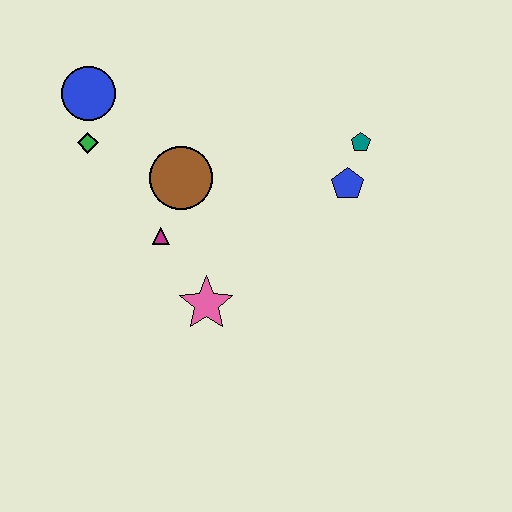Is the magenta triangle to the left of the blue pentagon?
Yes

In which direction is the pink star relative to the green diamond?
The pink star is below the green diamond.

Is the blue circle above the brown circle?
Yes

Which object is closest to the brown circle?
The magenta triangle is closest to the brown circle.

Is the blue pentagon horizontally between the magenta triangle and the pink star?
No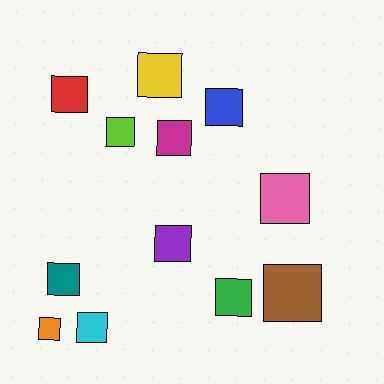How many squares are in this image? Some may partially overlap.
There are 12 squares.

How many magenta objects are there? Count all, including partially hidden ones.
There is 1 magenta object.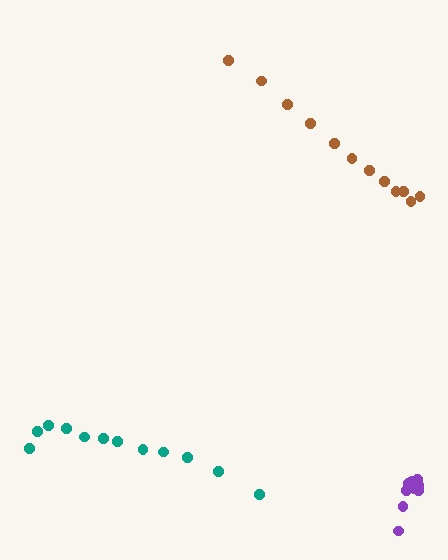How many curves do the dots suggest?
There are 3 distinct paths.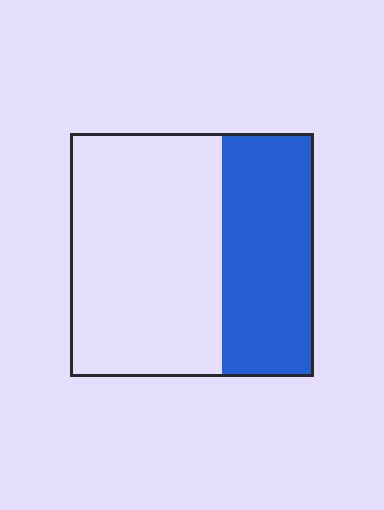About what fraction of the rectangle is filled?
About three eighths (3/8).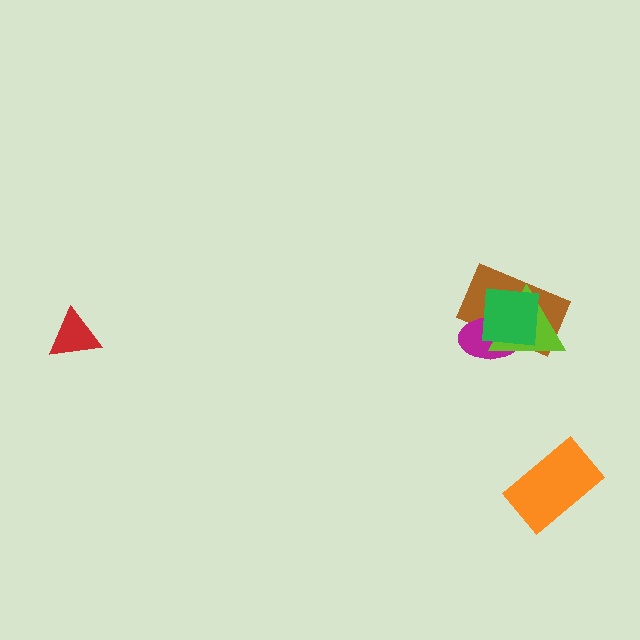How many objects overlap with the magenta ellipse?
3 objects overlap with the magenta ellipse.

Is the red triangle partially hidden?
No, no other shape covers it.